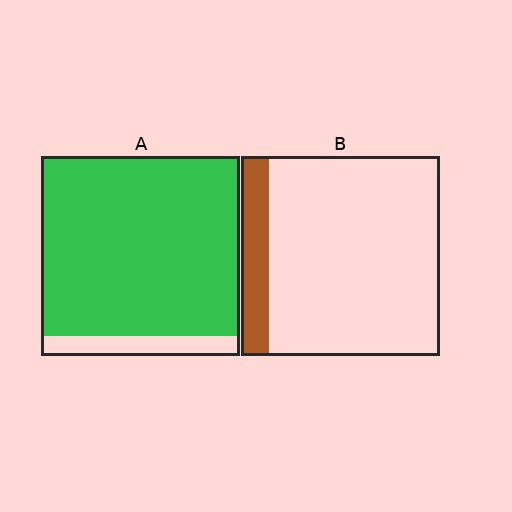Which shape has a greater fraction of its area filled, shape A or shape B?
Shape A.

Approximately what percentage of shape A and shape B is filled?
A is approximately 90% and B is approximately 15%.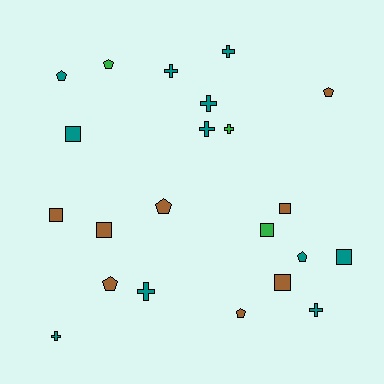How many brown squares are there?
There are 4 brown squares.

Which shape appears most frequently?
Cross, with 8 objects.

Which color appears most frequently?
Teal, with 11 objects.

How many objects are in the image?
There are 22 objects.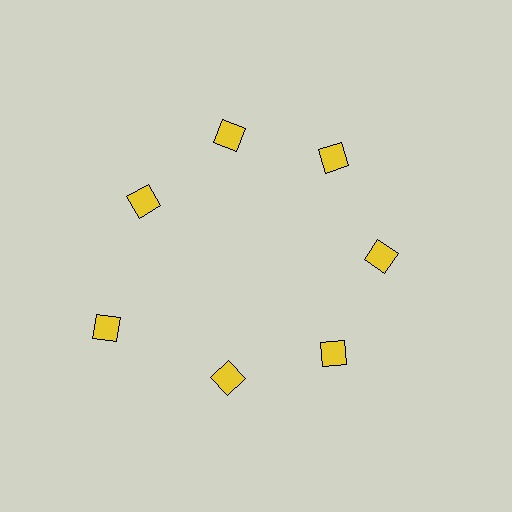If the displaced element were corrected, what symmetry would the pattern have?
It would have 7-fold rotational symmetry — the pattern would map onto itself every 51 degrees.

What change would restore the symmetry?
The symmetry would be restored by moving it inward, back onto the ring so that all 7 diamonds sit at equal angles and equal distance from the center.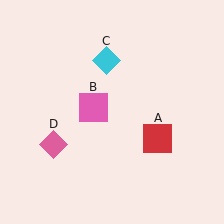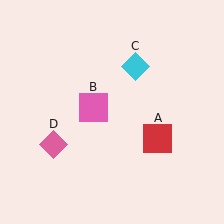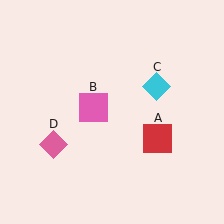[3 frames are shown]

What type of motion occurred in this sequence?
The cyan diamond (object C) rotated clockwise around the center of the scene.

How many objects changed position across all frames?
1 object changed position: cyan diamond (object C).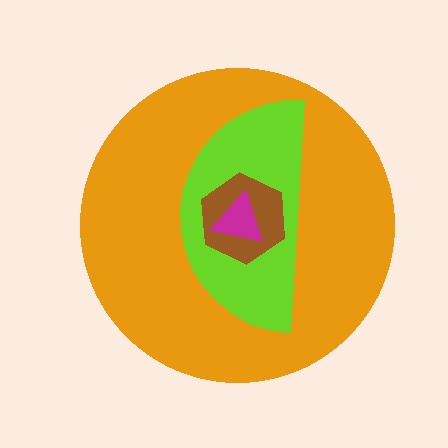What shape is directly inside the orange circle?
The lime semicircle.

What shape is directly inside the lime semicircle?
The brown hexagon.